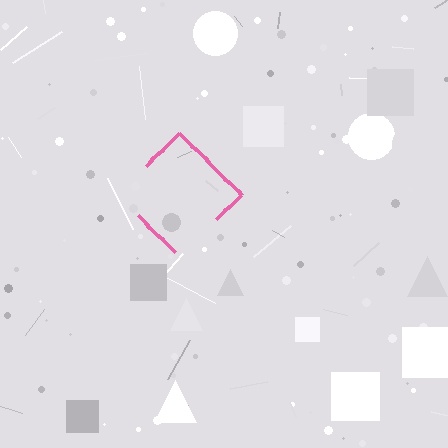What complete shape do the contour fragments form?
The contour fragments form a diamond.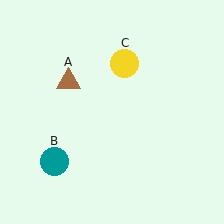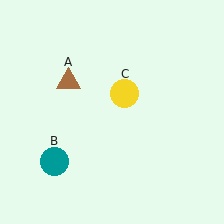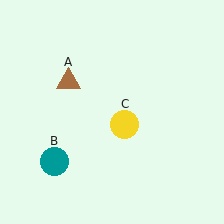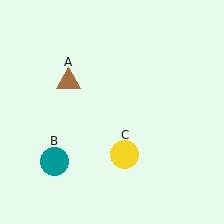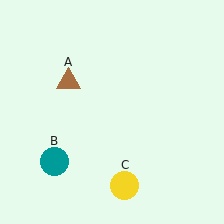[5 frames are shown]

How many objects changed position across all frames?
1 object changed position: yellow circle (object C).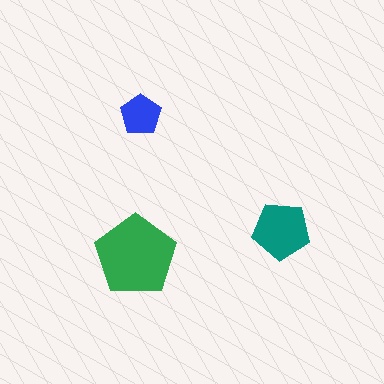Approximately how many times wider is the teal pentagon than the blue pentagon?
About 1.5 times wider.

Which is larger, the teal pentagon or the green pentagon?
The green one.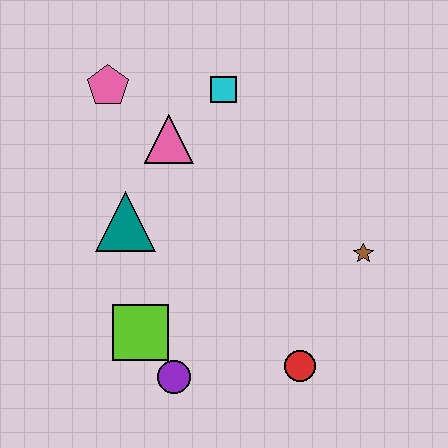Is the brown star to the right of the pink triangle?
Yes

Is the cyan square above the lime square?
Yes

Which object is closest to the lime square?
The purple circle is closest to the lime square.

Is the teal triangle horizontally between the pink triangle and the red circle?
No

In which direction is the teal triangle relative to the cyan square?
The teal triangle is below the cyan square.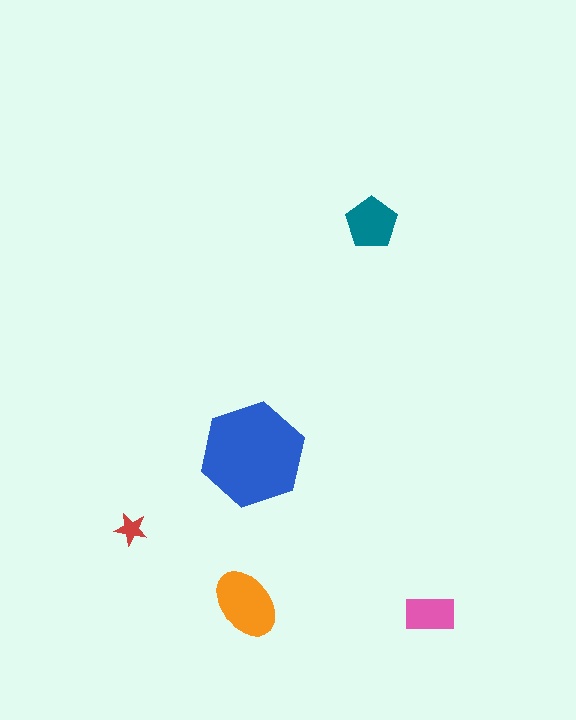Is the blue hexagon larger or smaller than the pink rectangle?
Larger.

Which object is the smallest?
The red star.